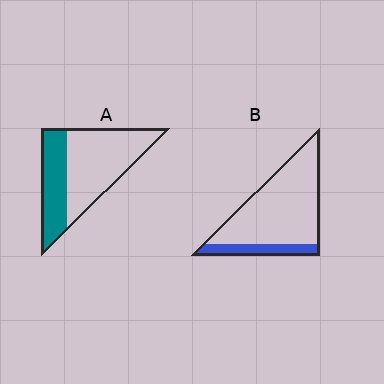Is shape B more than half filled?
No.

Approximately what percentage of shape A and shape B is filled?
A is approximately 35% and B is approximately 20%.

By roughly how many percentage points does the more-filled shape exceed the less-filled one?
By roughly 20 percentage points (A over B).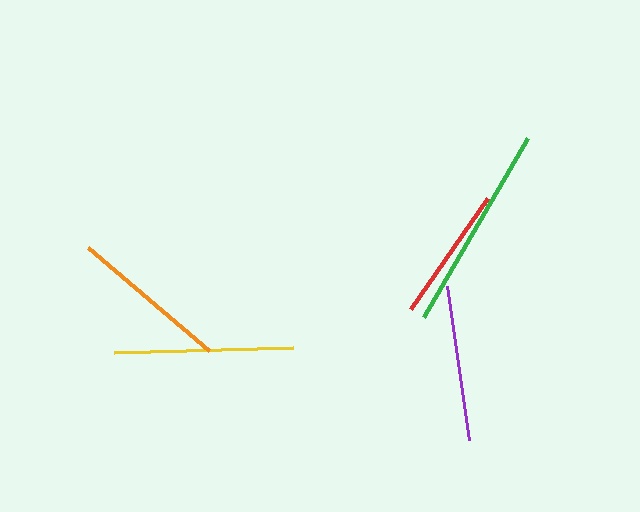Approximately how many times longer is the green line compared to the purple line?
The green line is approximately 1.3 times the length of the purple line.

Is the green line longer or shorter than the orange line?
The green line is longer than the orange line.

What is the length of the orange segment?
The orange segment is approximately 159 pixels long.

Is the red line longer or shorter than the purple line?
The purple line is longer than the red line.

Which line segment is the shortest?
The red line is the shortest at approximately 135 pixels.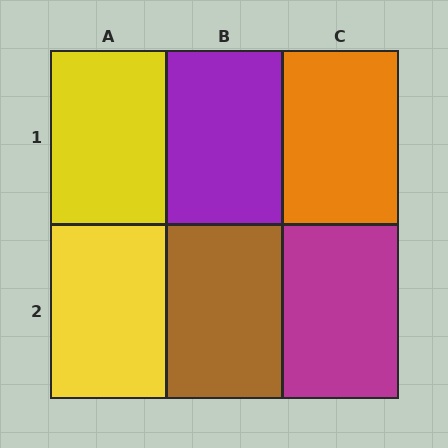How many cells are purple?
1 cell is purple.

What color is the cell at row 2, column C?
Magenta.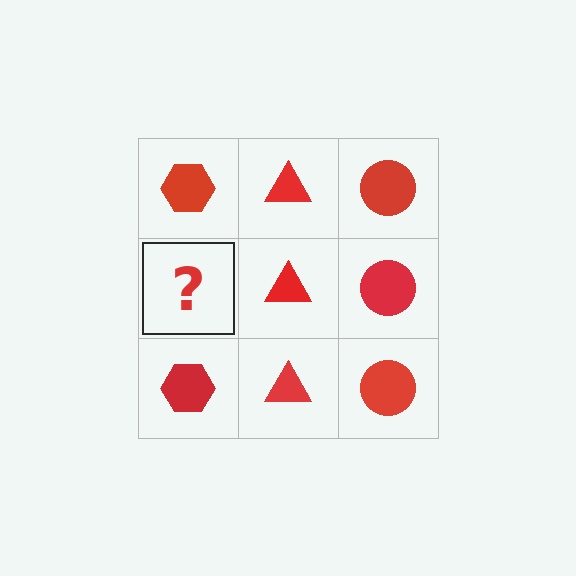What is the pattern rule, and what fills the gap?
The rule is that each column has a consistent shape. The gap should be filled with a red hexagon.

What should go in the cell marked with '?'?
The missing cell should contain a red hexagon.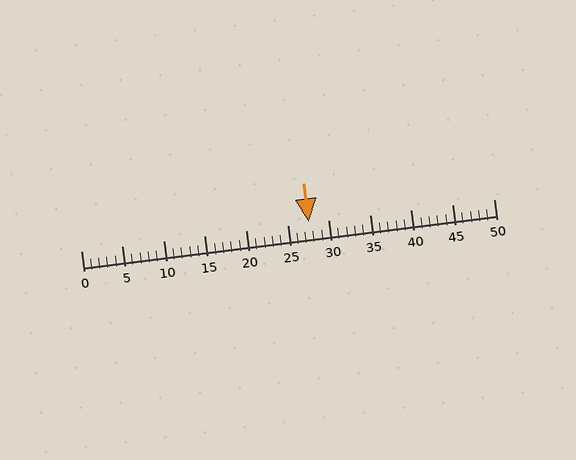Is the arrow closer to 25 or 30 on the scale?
The arrow is closer to 30.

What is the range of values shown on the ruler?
The ruler shows values from 0 to 50.